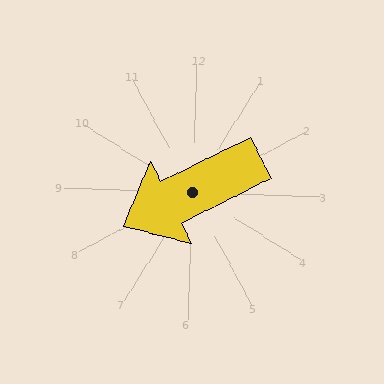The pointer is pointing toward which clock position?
Roughly 8 o'clock.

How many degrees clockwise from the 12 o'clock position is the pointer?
Approximately 242 degrees.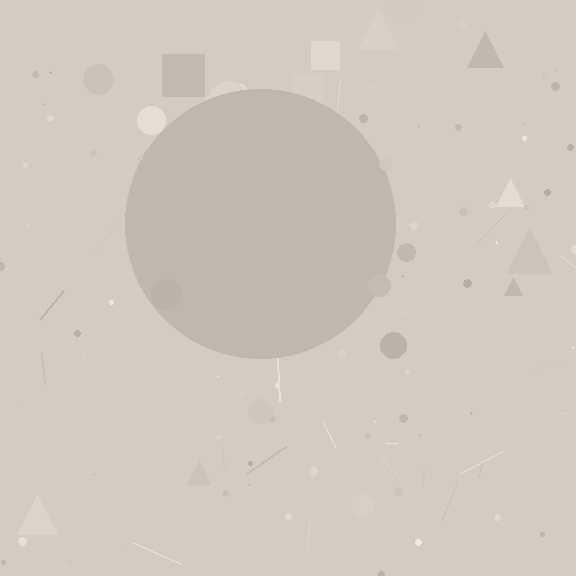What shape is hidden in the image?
A circle is hidden in the image.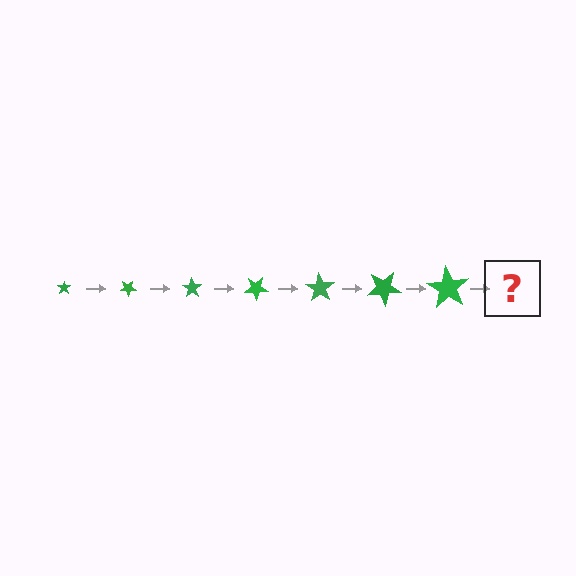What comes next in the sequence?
The next element should be a star, larger than the previous one and rotated 245 degrees from the start.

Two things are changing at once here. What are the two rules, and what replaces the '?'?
The two rules are that the star grows larger each step and it rotates 35 degrees each step. The '?' should be a star, larger than the previous one and rotated 245 degrees from the start.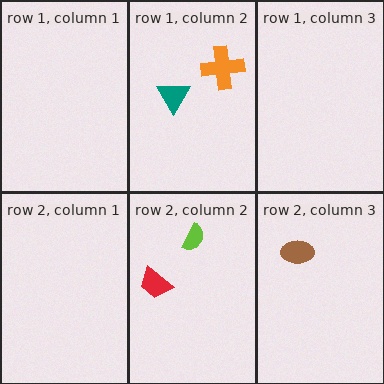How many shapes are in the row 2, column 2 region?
2.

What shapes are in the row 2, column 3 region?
The brown ellipse.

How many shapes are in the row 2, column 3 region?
1.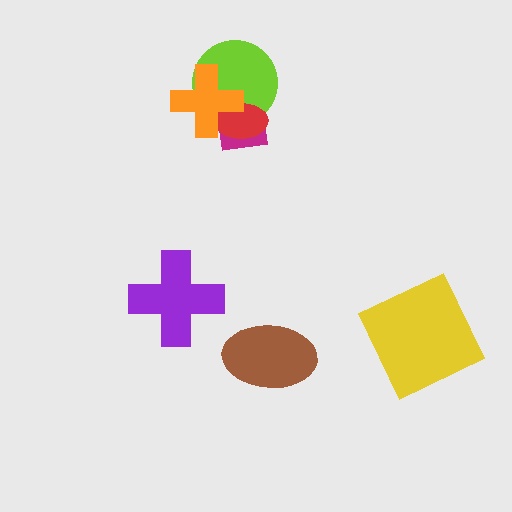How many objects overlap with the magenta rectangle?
3 objects overlap with the magenta rectangle.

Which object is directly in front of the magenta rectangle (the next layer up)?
The lime circle is directly in front of the magenta rectangle.